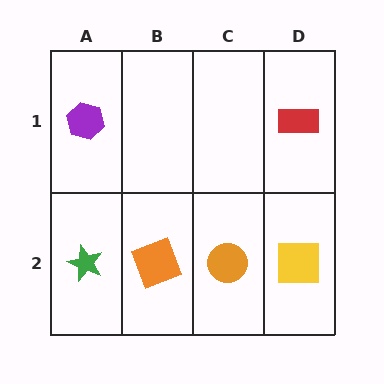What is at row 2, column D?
A yellow square.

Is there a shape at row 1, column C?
No, that cell is empty.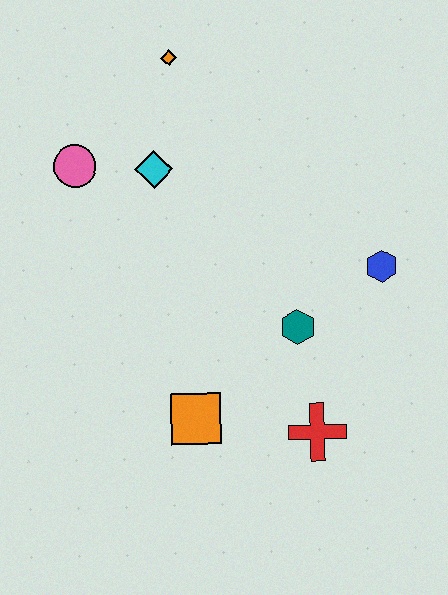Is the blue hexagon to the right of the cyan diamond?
Yes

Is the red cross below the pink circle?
Yes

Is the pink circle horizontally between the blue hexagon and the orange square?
No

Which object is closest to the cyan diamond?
The pink circle is closest to the cyan diamond.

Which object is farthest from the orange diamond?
The red cross is farthest from the orange diamond.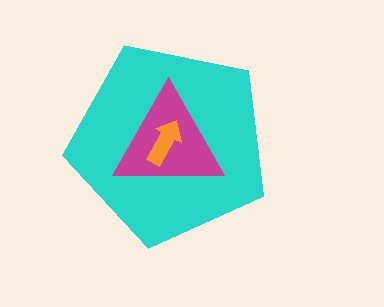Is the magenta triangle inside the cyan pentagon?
Yes.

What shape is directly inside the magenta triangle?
The orange arrow.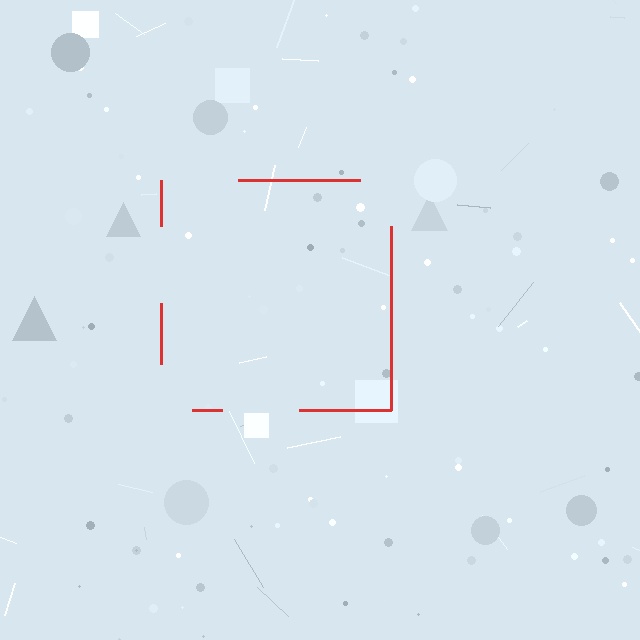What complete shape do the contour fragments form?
The contour fragments form a square.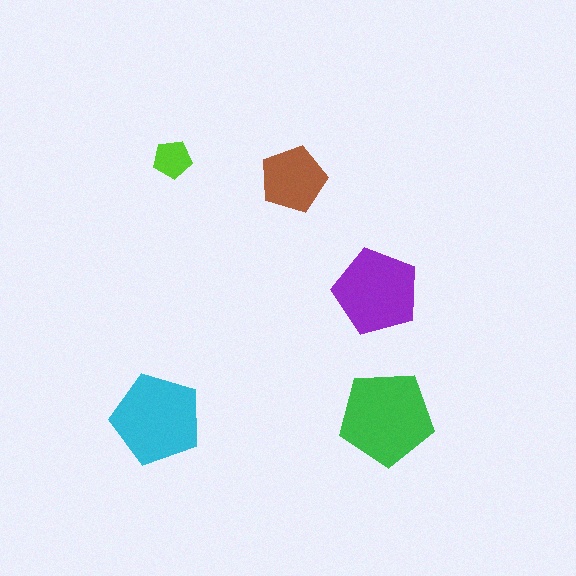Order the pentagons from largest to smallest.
the green one, the cyan one, the purple one, the brown one, the lime one.